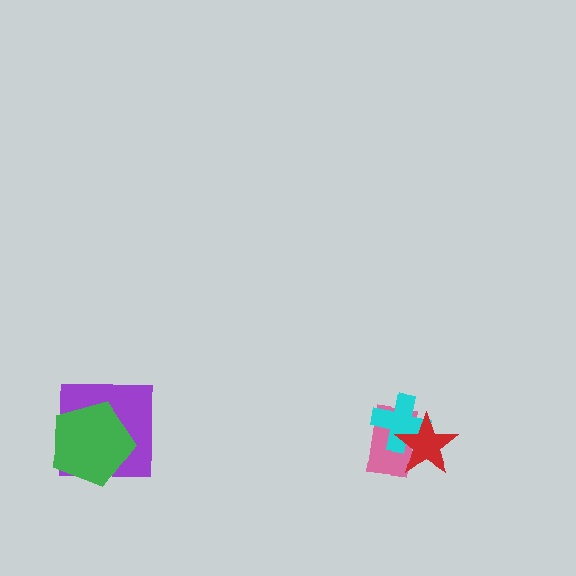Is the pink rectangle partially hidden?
Yes, it is partially covered by another shape.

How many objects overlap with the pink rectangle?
2 objects overlap with the pink rectangle.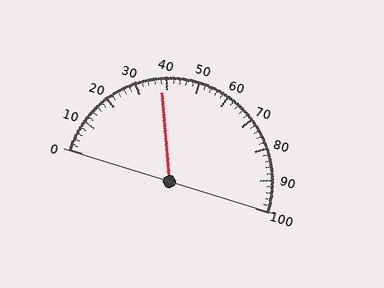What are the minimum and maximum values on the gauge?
The gauge ranges from 0 to 100.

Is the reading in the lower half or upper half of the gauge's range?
The reading is in the lower half of the range (0 to 100).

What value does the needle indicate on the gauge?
The needle indicates approximately 38.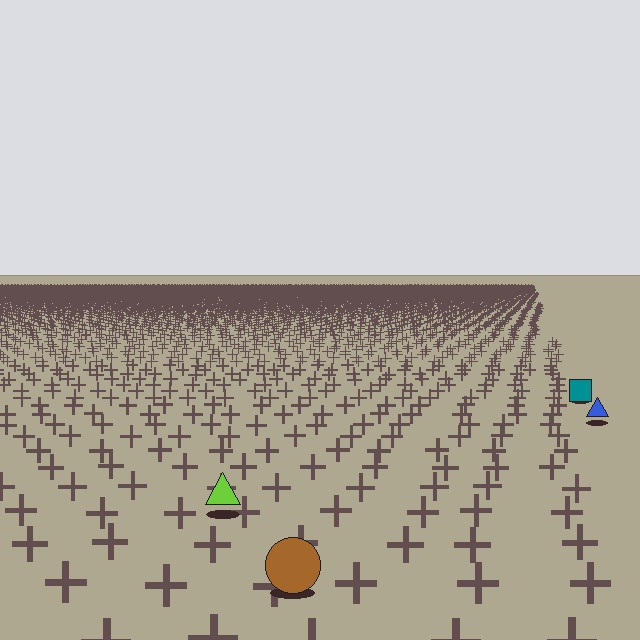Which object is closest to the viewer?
The brown circle is closest. The texture marks near it are larger and more spread out.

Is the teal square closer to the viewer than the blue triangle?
No. The blue triangle is closer — you can tell from the texture gradient: the ground texture is coarser near it.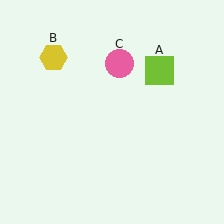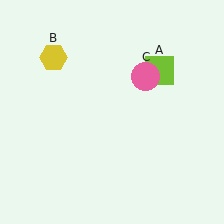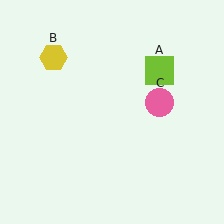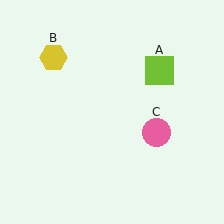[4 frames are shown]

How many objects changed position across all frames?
1 object changed position: pink circle (object C).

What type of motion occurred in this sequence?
The pink circle (object C) rotated clockwise around the center of the scene.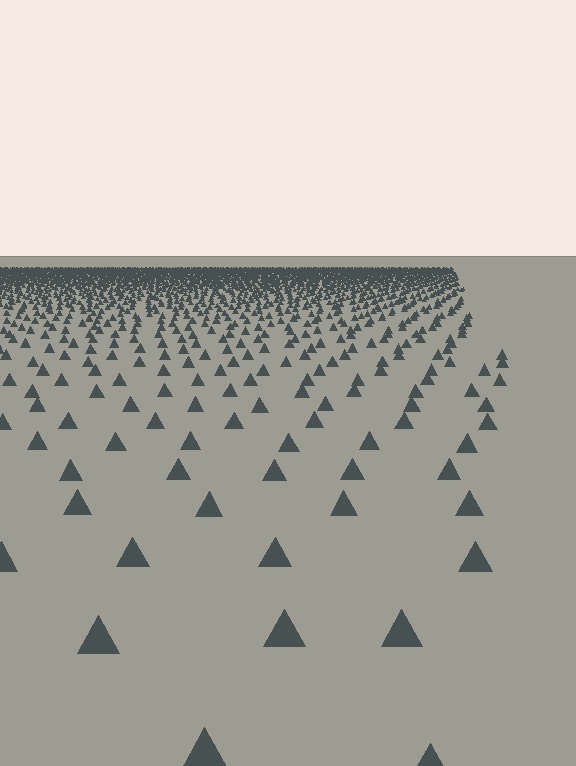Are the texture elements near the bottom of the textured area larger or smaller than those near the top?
Larger. Near the bottom, elements are closer to the viewer and appear at a bigger on-screen size.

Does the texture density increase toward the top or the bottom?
Density increases toward the top.